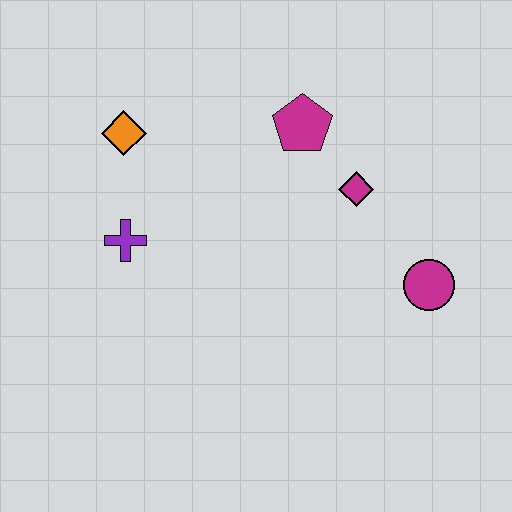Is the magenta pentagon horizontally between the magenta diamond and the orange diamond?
Yes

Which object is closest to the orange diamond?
The purple cross is closest to the orange diamond.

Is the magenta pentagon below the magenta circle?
No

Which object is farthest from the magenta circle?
The orange diamond is farthest from the magenta circle.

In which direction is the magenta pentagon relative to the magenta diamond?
The magenta pentagon is above the magenta diamond.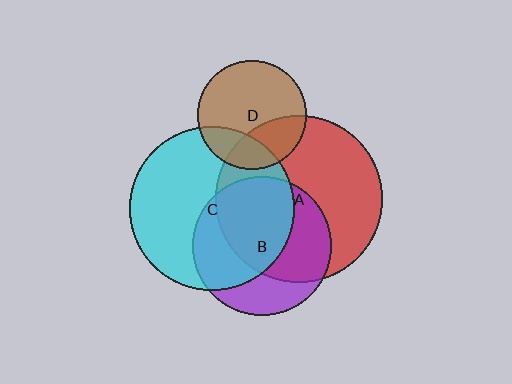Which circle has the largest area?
Circle A (red).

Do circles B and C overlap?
Yes.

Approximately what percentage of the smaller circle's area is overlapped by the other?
Approximately 60%.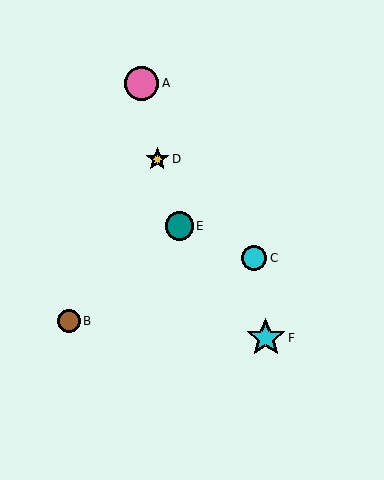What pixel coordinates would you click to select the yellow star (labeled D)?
Click at (157, 159) to select the yellow star D.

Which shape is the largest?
The cyan star (labeled F) is the largest.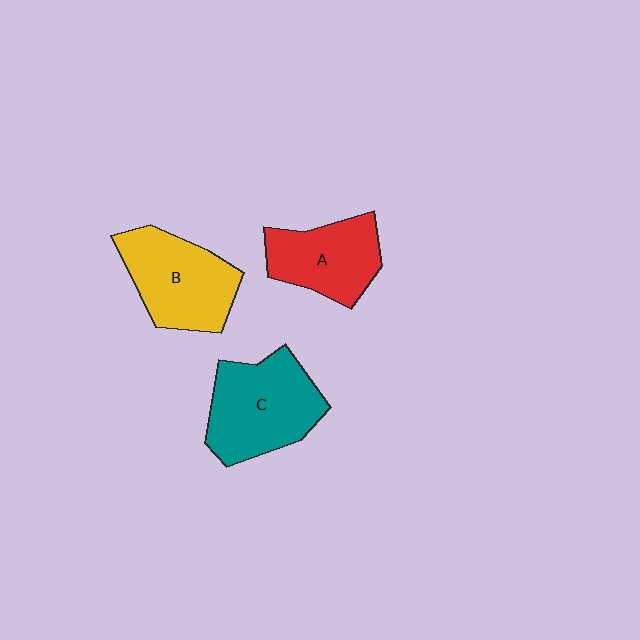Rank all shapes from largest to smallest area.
From largest to smallest: C (teal), B (yellow), A (red).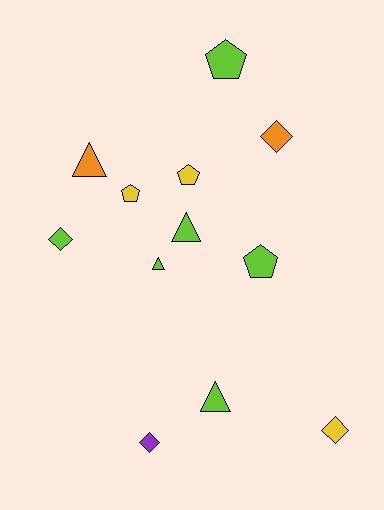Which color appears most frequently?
Lime, with 6 objects.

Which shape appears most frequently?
Triangle, with 4 objects.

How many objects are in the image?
There are 12 objects.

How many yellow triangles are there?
There are no yellow triangles.